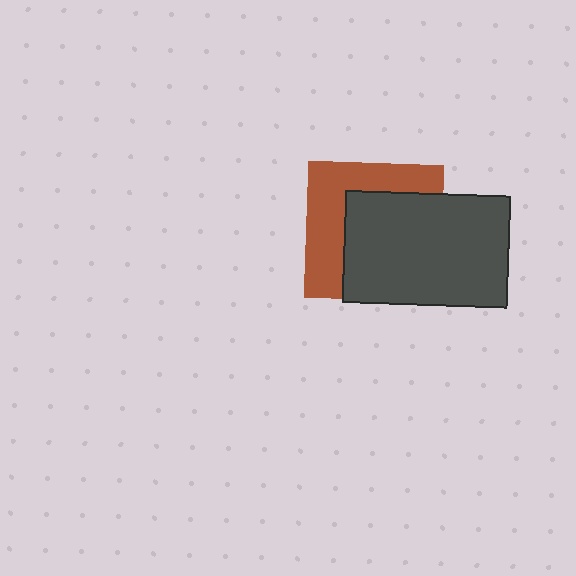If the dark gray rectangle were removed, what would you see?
You would see the complete brown square.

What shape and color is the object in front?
The object in front is a dark gray rectangle.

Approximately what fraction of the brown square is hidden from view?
Roughly 57% of the brown square is hidden behind the dark gray rectangle.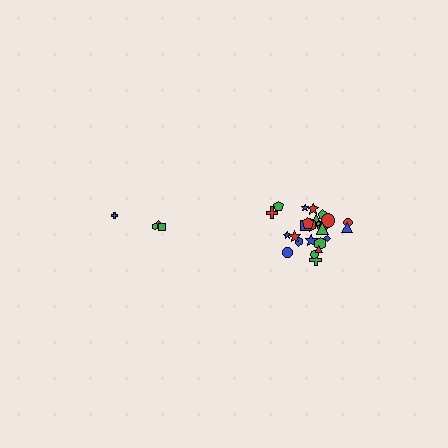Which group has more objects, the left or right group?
The right group.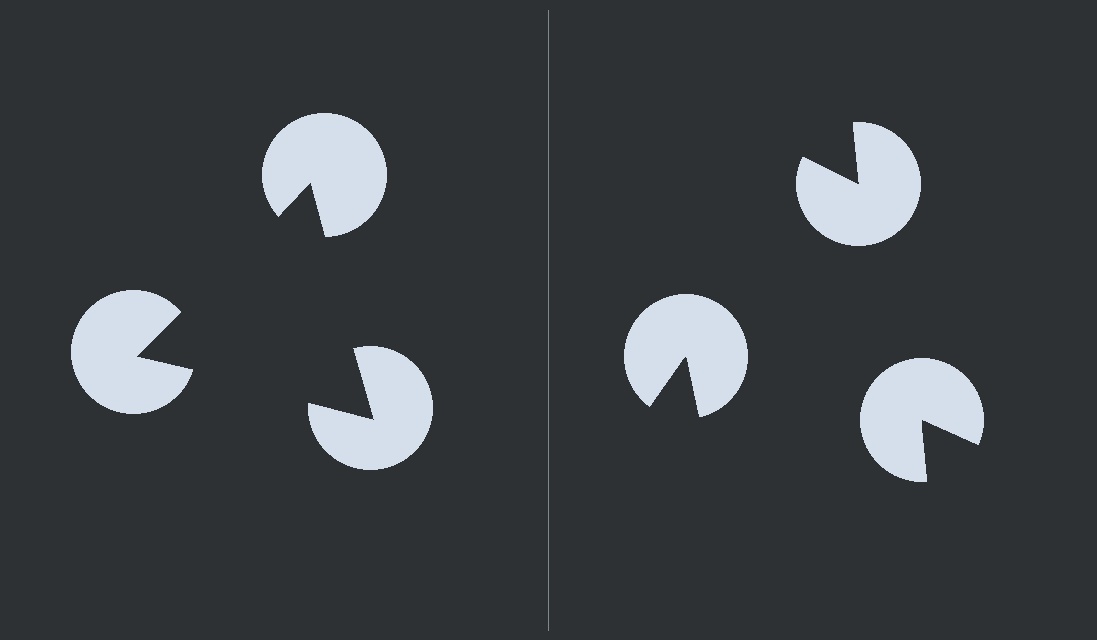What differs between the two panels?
The pac-man discs are positioned identically on both sides; only the wedge orientations differ. On the left they align to a triangle; on the right they are misaligned.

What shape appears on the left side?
An illusory triangle.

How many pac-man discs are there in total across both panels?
6 — 3 on each side.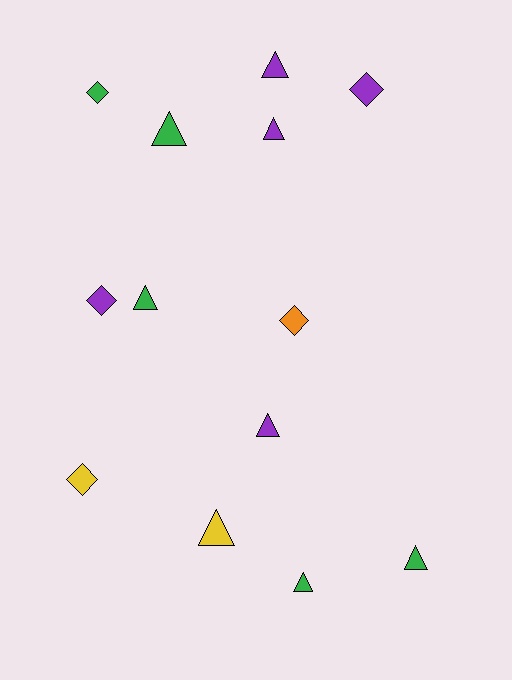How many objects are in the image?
There are 13 objects.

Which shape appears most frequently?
Triangle, with 8 objects.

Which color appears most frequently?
Purple, with 5 objects.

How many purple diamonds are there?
There are 2 purple diamonds.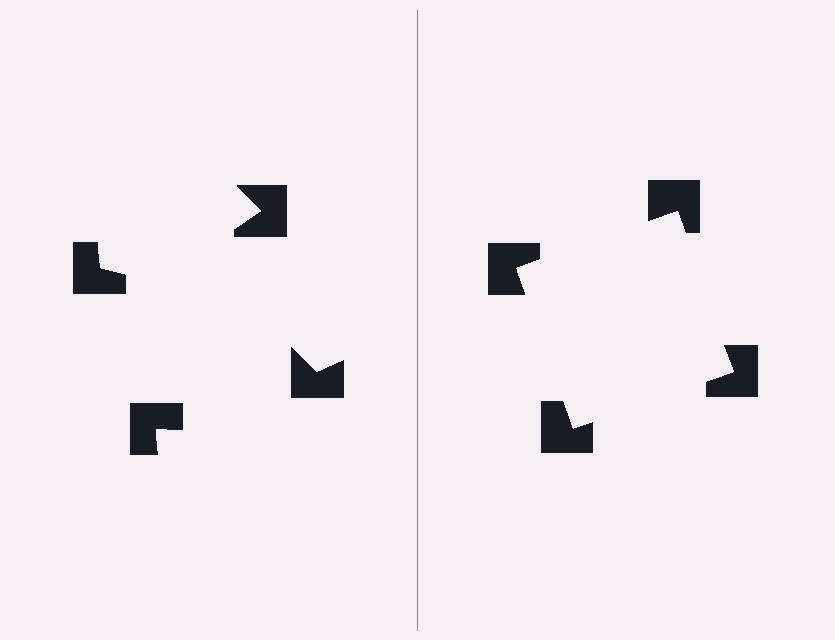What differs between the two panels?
The notched squares are positioned identically on both sides; only the wedge orientations differ. On the right they align to a square; on the left they are misaligned.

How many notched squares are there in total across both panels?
8 — 4 on each side.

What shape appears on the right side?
An illusory square.